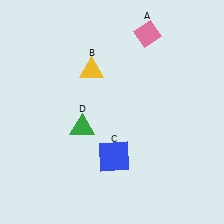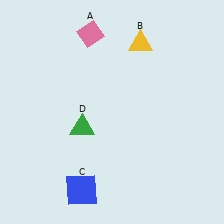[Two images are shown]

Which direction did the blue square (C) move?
The blue square (C) moved down.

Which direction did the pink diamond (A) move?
The pink diamond (A) moved left.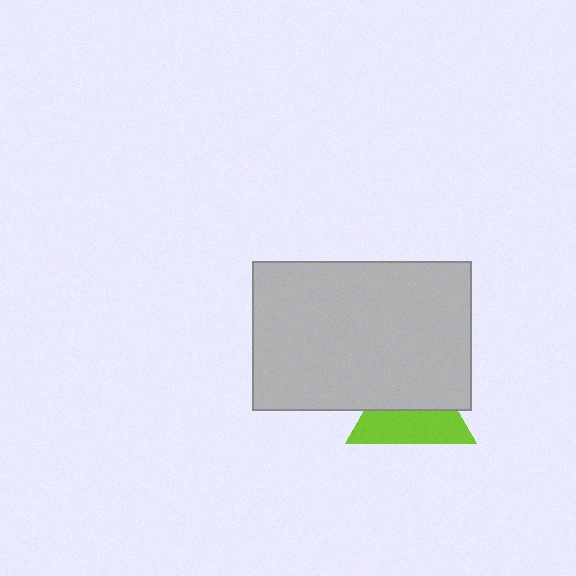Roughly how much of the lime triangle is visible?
About half of it is visible (roughly 48%).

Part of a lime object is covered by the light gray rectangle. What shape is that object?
It is a triangle.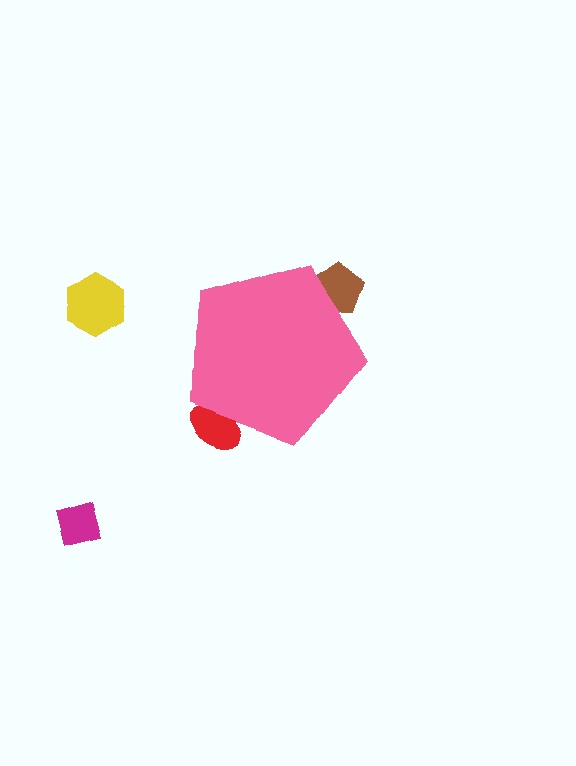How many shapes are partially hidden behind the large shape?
2 shapes are partially hidden.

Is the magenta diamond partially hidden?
No, the magenta diamond is fully visible.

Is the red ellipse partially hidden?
Yes, the red ellipse is partially hidden behind the pink pentagon.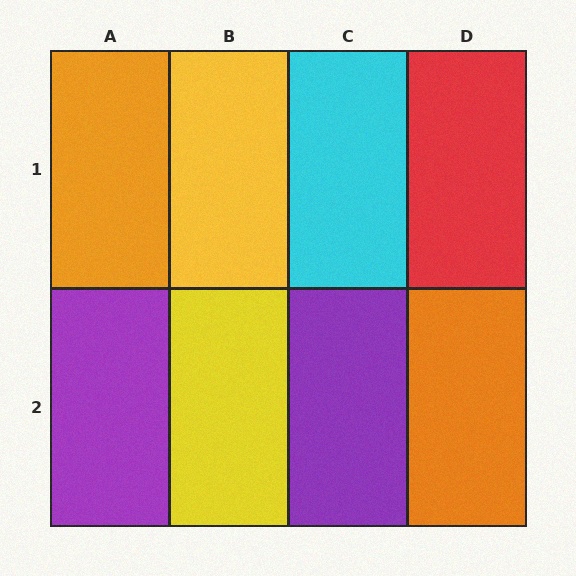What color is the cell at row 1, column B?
Yellow.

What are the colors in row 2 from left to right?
Purple, yellow, purple, orange.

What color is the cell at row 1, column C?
Cyan.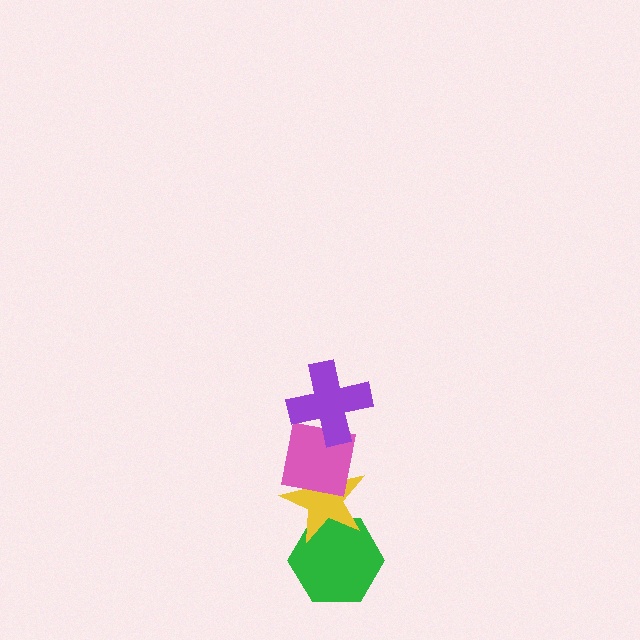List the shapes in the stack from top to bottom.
From top to bottom: the purple cross, the pink square, the yellow star, the green hexagon.